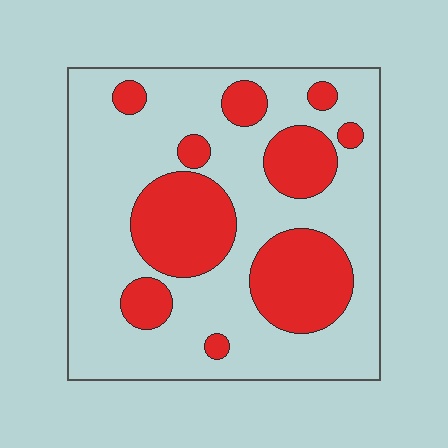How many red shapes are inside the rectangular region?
10.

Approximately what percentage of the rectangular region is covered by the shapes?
Approximately 30%.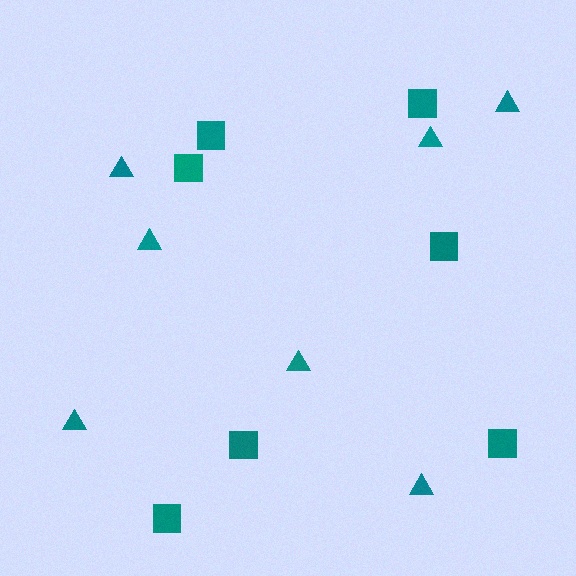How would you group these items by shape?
There are 2 groups: one group of triangles (7) and one group of squares (7).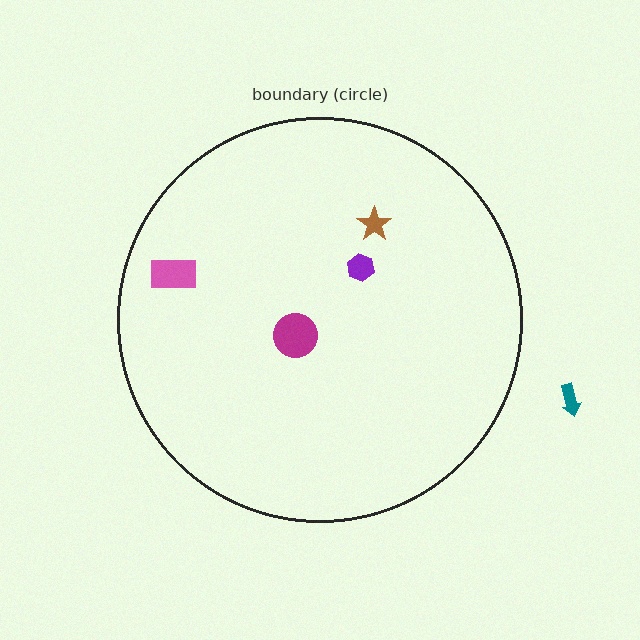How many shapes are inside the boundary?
4 inside, 1 outside.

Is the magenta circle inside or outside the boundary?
Inside.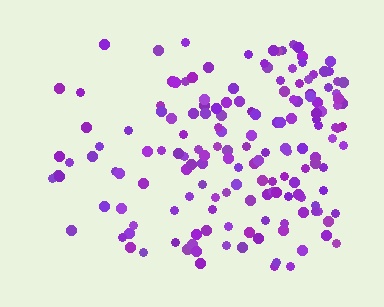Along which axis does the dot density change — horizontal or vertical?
Horizontal.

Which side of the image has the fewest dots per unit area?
The left.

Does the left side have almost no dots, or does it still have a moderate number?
Still a moderate number, just noticeably fewer than the right.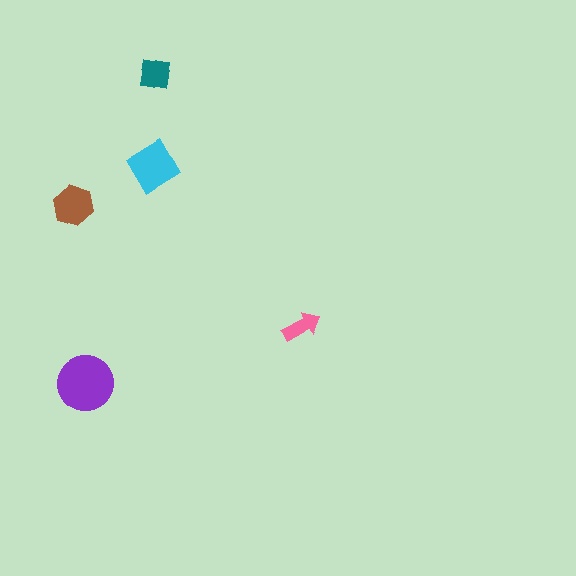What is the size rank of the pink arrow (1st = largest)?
5th.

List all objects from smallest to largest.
The pink arrow, the teal square, the brown hexagon, the cyan diamond, the purple circle.